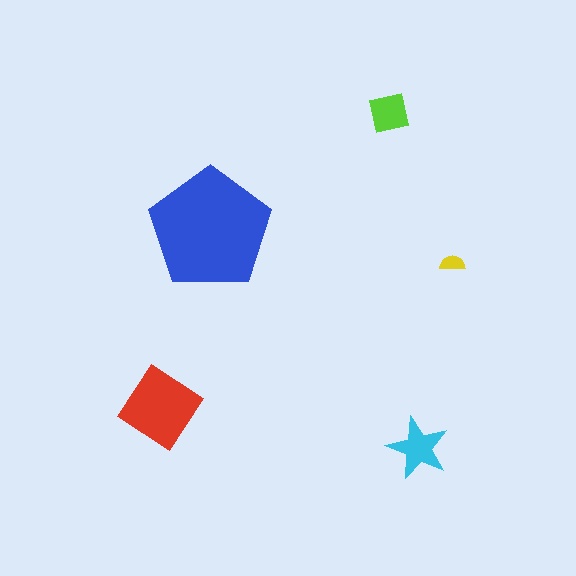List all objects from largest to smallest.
The blue pentagon, the red diamond, the cyan star, the lime square, the yellow semicircle.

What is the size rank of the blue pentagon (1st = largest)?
1st.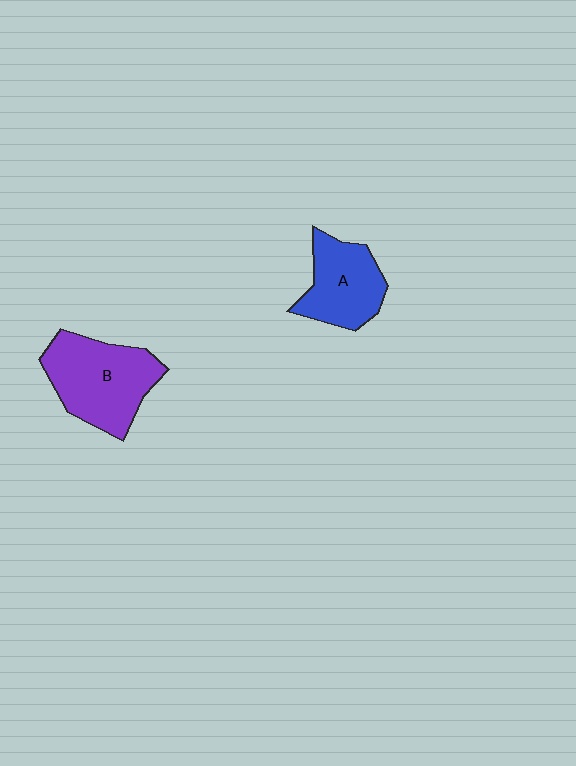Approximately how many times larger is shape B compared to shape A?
Approximately 1.3 times.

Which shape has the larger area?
Shape B (purple).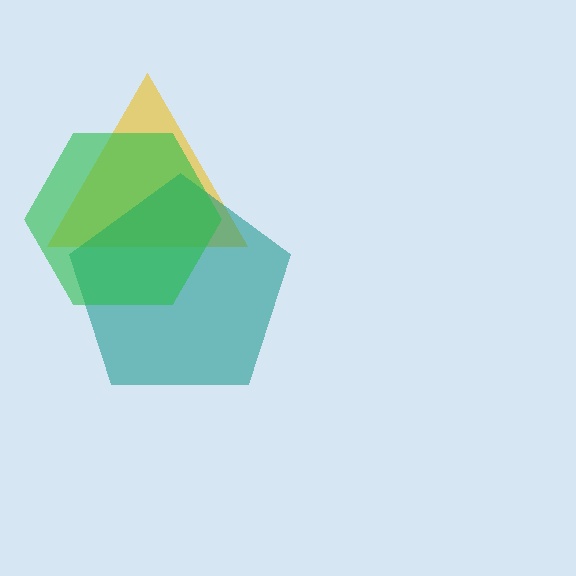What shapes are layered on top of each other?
The layered shapes are: a yellow triangle, a teal pentagon, a green hexagon.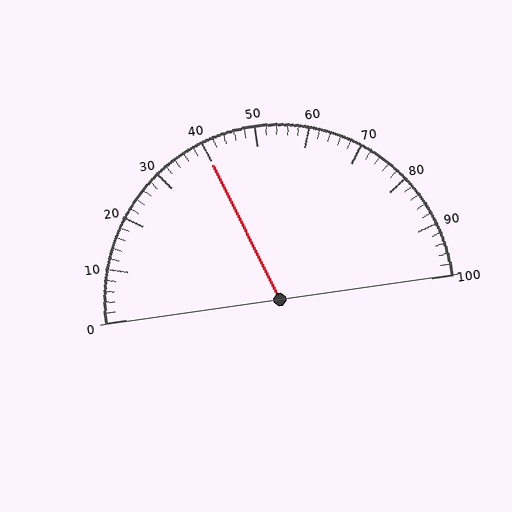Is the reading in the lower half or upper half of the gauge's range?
The reading is in the lower half of the range (0 to 100).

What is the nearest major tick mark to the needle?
The nearest major tick mark is 40.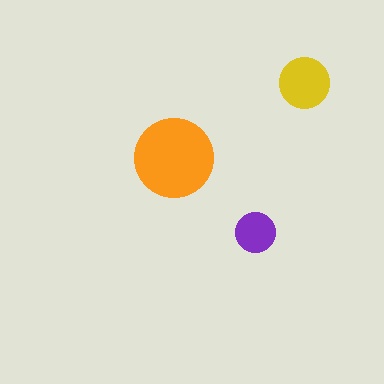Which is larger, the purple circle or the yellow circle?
The yellow one.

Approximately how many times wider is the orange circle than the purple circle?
About 2 times wider.